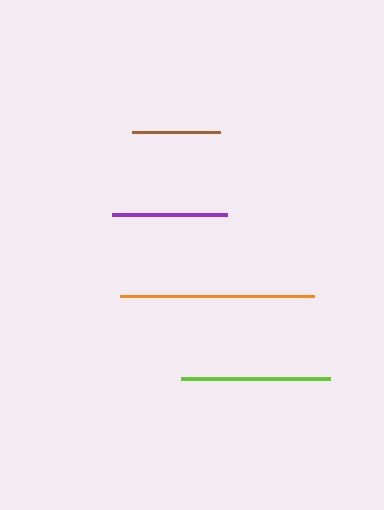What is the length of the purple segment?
The purple segment is approximately 115 pixels long.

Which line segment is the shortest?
The brown line is the shortest at approximately 88 pixels.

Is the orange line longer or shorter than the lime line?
The orange line is longer than the lime line.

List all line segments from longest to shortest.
From longest to shortest: orange, lime, purple, brown.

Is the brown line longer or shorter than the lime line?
The lime line is longer than the brown line.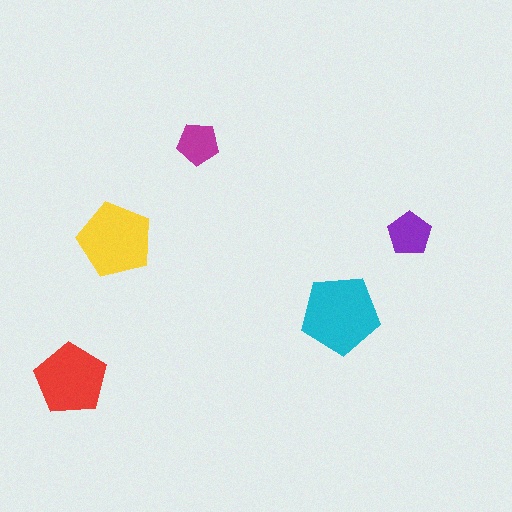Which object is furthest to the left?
The red pentagon is leftmost.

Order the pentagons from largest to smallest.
the cyan one, the yellow one, the red one, the purple one, the magenta one.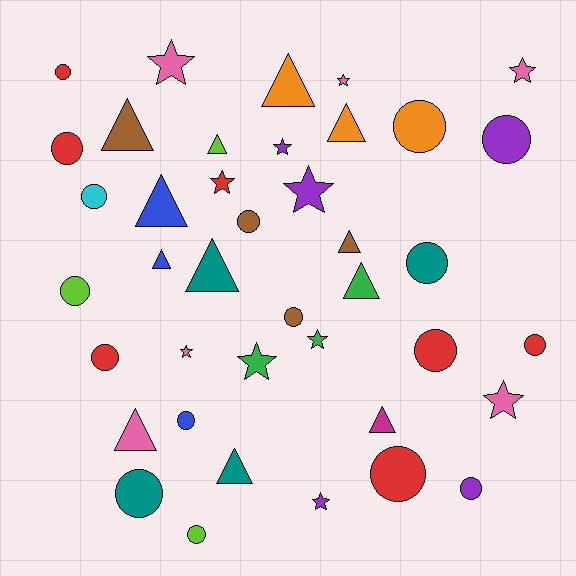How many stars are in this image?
There are 11 stars.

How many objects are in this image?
There are 40 objects.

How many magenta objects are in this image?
There is 1 magenta object.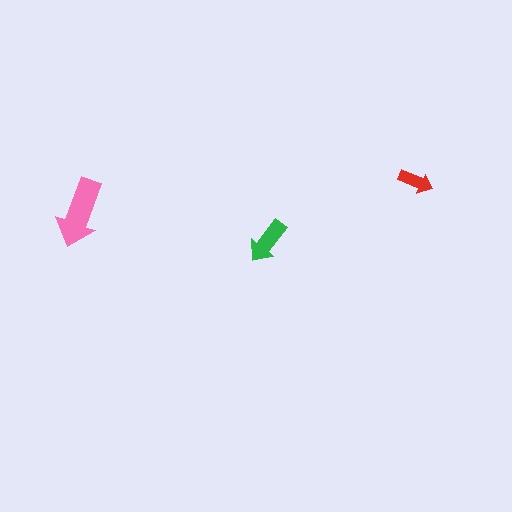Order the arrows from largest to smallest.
the pink one, the green one, the red one.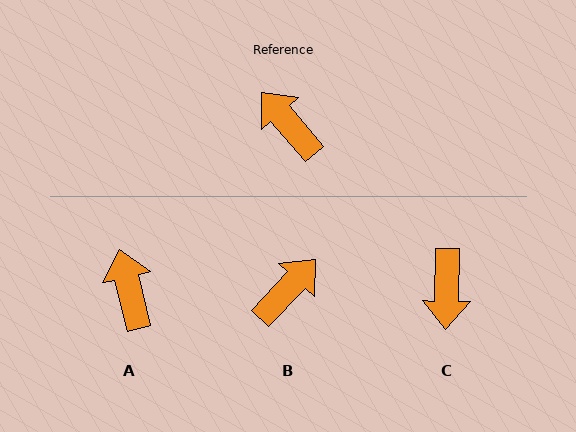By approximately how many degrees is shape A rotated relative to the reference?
Approximately 27 degrees clockwise.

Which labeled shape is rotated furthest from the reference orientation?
C, about 139 degrees away.